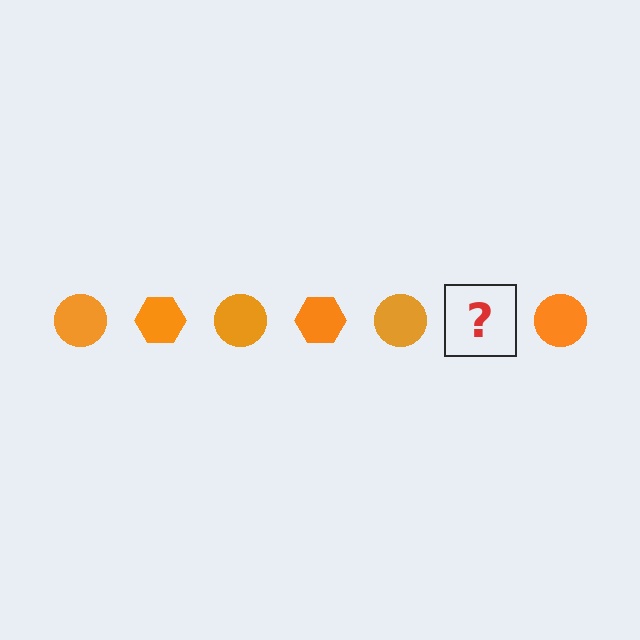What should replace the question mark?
The question mark should be replaced with an orange hexagon.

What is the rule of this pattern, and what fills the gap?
The rule is that the pattern cycles through circle, hexagon shapes in orange. The gap should be filled with an orange hexagon.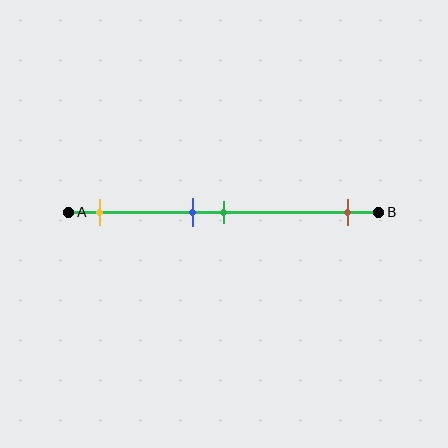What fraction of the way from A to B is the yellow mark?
The yellow mark is approximately 10% (0.1) of the way from A to B.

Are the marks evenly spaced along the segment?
No, the marks are not evenly spaced.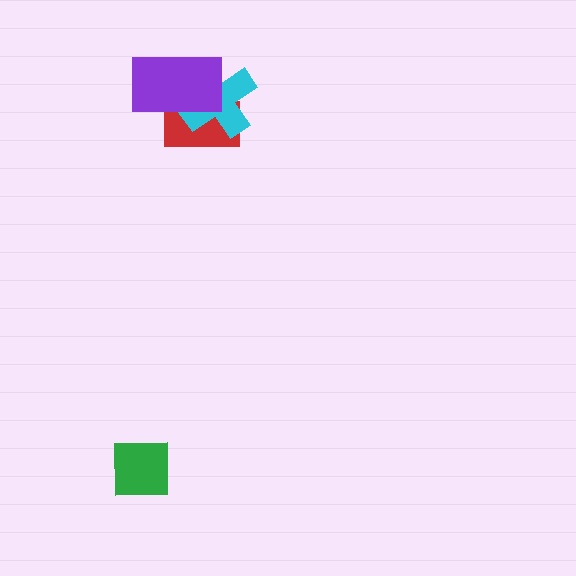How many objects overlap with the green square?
0 objects overlap with the green square.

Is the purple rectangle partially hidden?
No, no other shape covers it.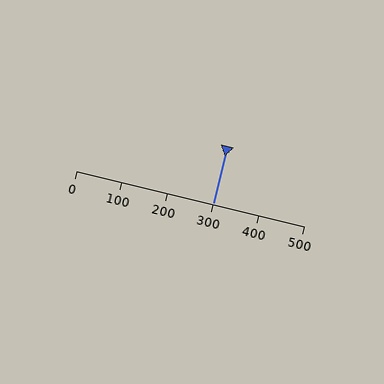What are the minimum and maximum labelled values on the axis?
The axis runs from 0 to 500.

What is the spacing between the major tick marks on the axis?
The major ticks are spaced 100 apart.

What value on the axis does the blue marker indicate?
The marker indicates approximately 300.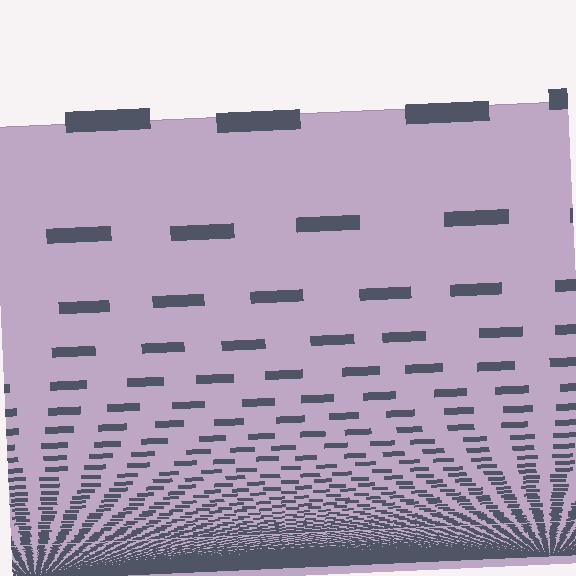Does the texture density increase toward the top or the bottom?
Density increases toward the bottom.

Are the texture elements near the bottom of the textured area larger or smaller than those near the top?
Smaller. The gradient is inverted — elements near the bottom are smaller and denser.